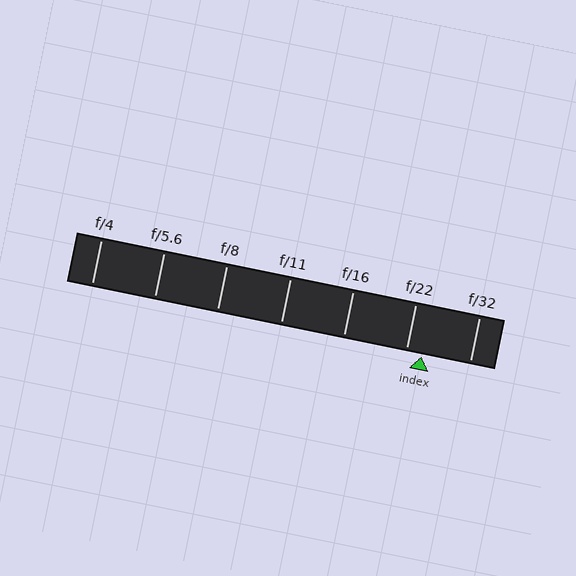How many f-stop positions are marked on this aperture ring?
There are 7 f-stop positions marked.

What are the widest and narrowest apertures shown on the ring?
The widest aperture shown is f/4 and the narrowest is f/32.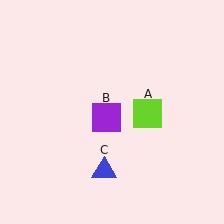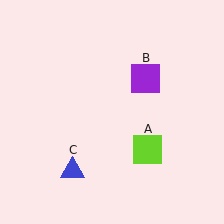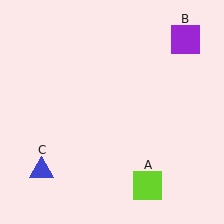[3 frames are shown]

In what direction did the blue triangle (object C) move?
The blue triangle (object C) moved left.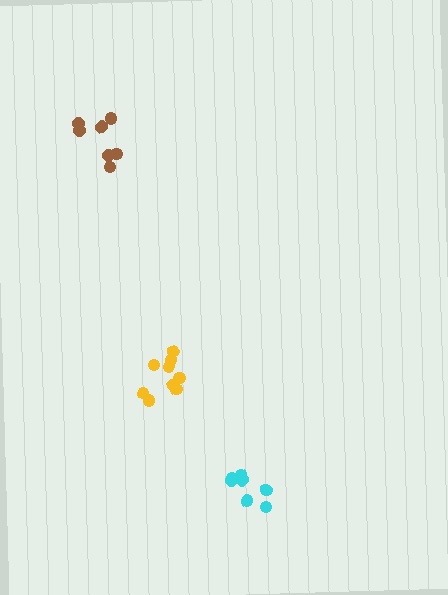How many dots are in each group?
Group 1: 9 dots, Group 2: 7 dots, Group 3: 7 dots (23 total).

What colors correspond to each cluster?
The clusters are colored: yellow, brown, cyan.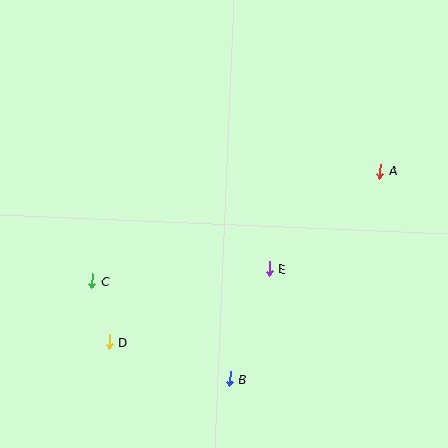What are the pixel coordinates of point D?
Point D is at (109, 342).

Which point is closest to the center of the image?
Point E at (269, 268) is closest to the center.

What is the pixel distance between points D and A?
The distance between D and A is 321 pixels.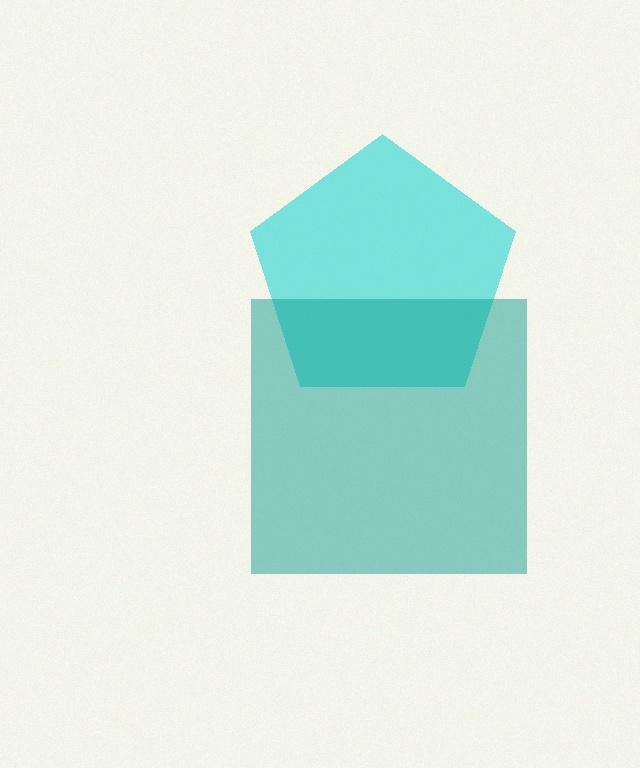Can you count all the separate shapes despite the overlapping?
Yes, there are 2 separate shapes.